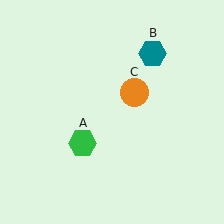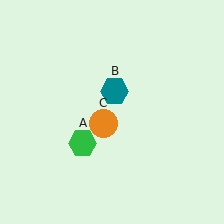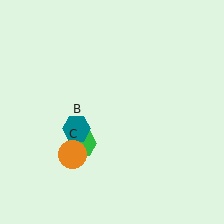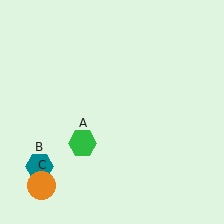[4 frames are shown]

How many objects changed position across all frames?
2 objects changed position: teal hexagon (object B), orange circle (object C).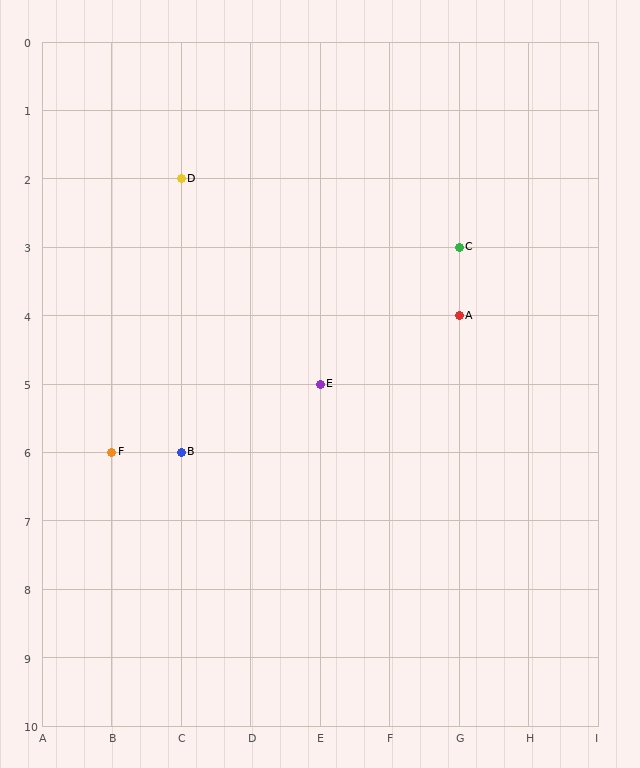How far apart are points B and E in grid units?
Points B and E are 2 columns and 1 row apart (about 2.2 grid units diagonally).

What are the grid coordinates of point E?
Point E is at grid coordinates (E, 5).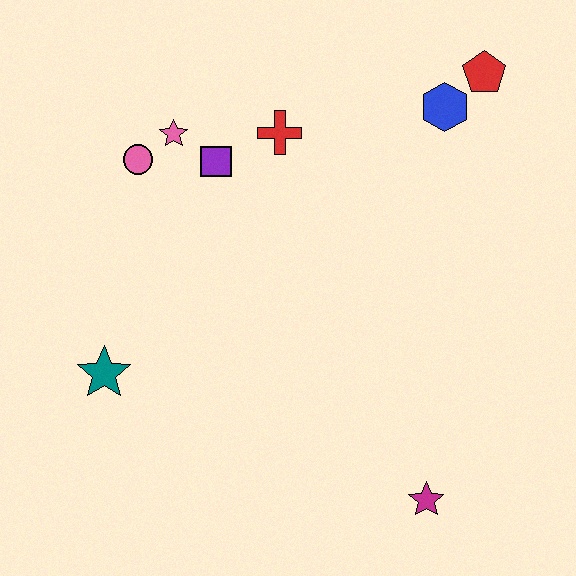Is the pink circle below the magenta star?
No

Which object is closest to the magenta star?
The teal star is closest to the magenta star.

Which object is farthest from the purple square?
The magenta star is farthest from the purple square.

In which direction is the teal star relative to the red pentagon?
The teal star is to the left of the red pentagon.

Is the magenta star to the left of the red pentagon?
Yes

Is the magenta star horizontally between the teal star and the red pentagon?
Yes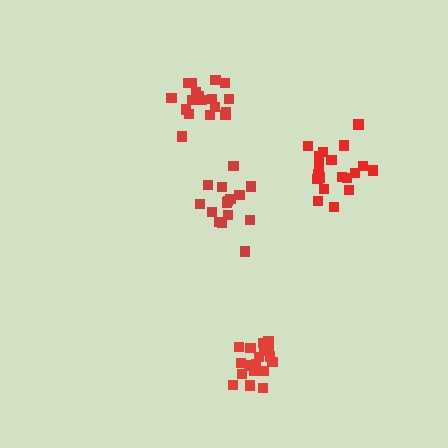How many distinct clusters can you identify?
There are 4 distinct clusters.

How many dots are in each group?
Group 1: 20 dots, Group 2: 18 dots, Group 3: 20 dots, Group 4: 15 dots (73 total).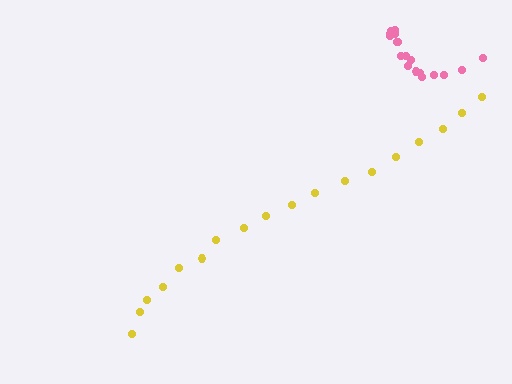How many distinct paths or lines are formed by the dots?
There are 2 distinct paths.